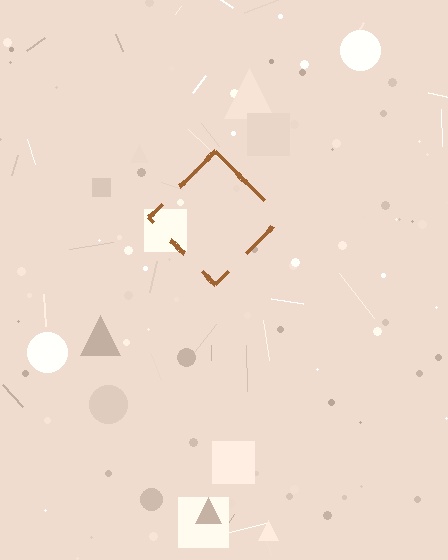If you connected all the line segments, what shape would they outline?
They would outline a diamond.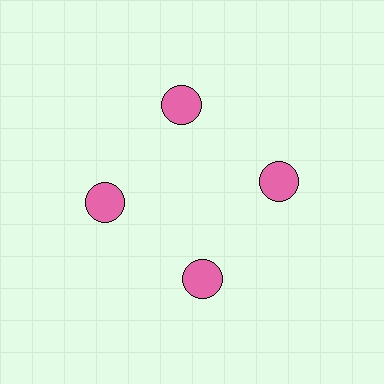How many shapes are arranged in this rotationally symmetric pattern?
There are 4 shapes, arranged in 4 groups of 1.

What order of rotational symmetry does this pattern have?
This pattern has 4-fold rotational symmetry.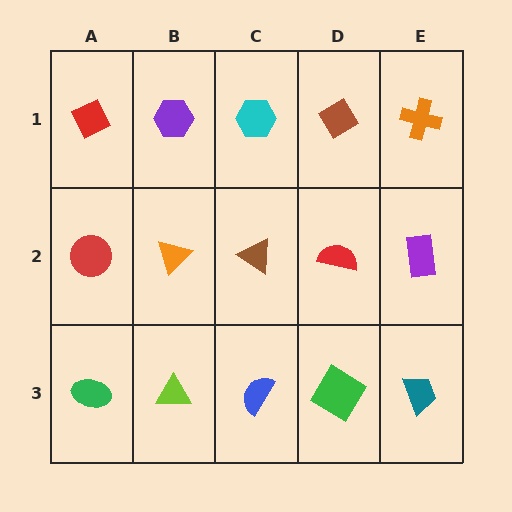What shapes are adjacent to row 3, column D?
A red semicircle (row 2, column D), a blue semicircle (row 3, column C), a teal trapezoid (row 3, column E).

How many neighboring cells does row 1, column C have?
3.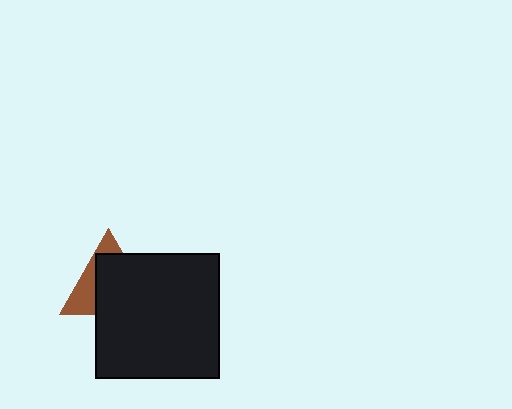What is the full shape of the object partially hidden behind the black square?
The partially hidden object is a brown triangle.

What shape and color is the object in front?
The object in front is a black square.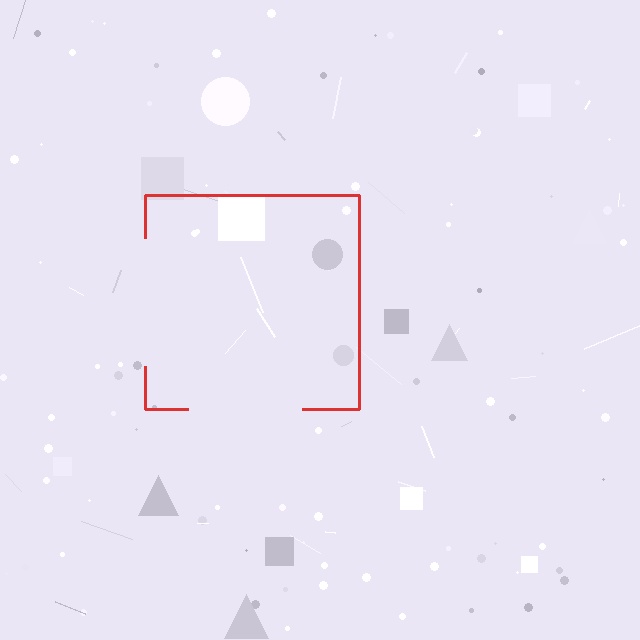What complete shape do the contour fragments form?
The contour fragments form a square.